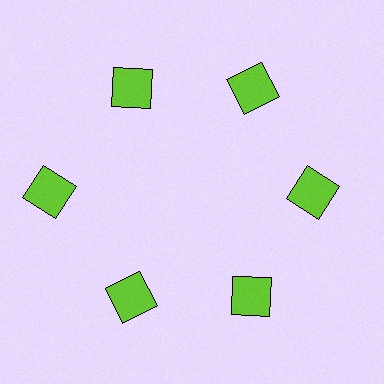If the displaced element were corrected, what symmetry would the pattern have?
It would have 6-fold rotational symmetry — the pattern would map onto itself every 60 degrees.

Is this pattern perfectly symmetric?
No. The 6 lime squares are arranged in a ring, but one element near the 9 o'clock position is pushed outward from the center, breaking the 6-fold rotational symmetry.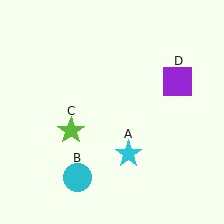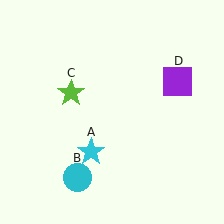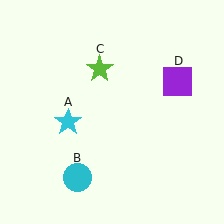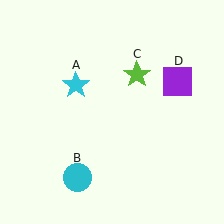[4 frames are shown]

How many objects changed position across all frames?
2 objects changed position: cyan star (object A), lime star (object C).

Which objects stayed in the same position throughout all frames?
Cyan circle (object B) and purple square (object D) remained stationary.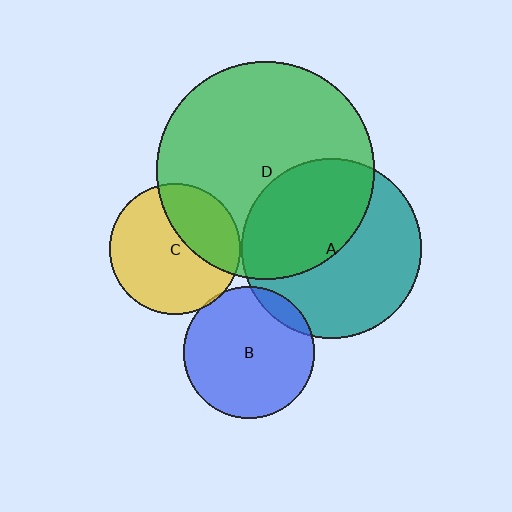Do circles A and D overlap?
Yes.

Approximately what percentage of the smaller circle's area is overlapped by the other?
Approximately 45%.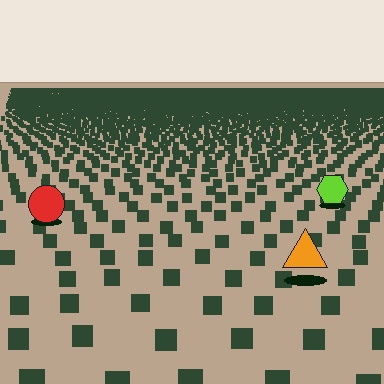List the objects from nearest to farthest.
From nearest to farthest: the orange triangle, the red circle, the lime hexagon.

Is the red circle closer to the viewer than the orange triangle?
No. The orange triangle is closer — you can tell from the texture gradient: the ground texture is coarser near it.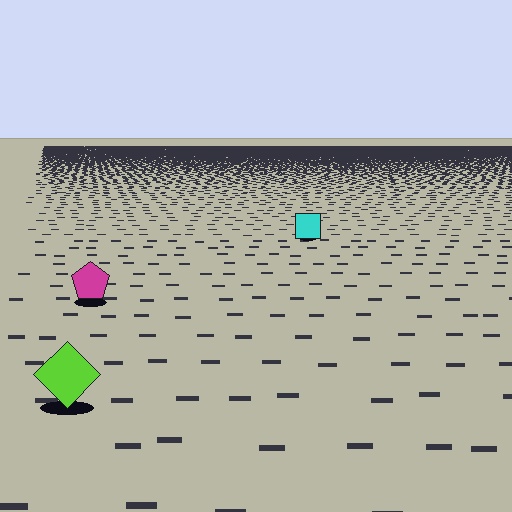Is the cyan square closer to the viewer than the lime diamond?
No. The lime diamond is closer — you can tell from the texture gradient: the ground texture is coarser near it.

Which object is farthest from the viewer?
The cyan square is farthest from the viewer. It appears smaller and the ground texture around it is denser.